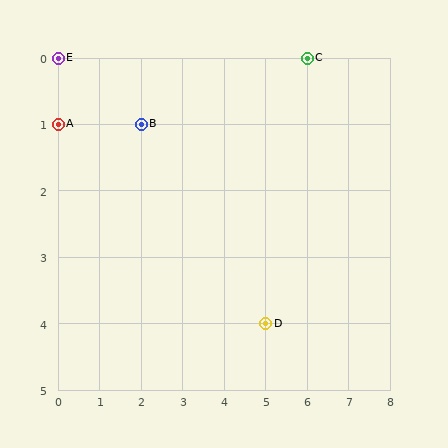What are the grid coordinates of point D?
Point D is at grid coordinates (5, 4).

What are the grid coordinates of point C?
Point C is at grid coordinates (6, 0).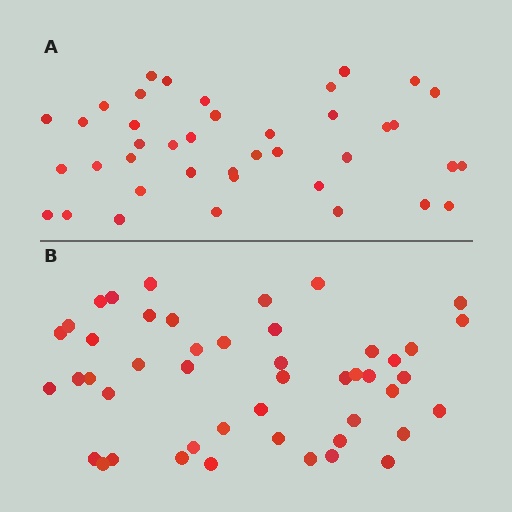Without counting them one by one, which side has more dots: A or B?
Region B (the bottom region) has more dots.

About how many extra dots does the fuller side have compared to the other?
Region B has roughly 8 or so more dots than region A.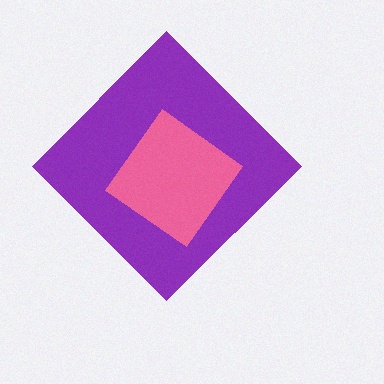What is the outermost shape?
The purple diamond.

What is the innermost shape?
The pink diamond.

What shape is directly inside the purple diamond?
The pink diamond.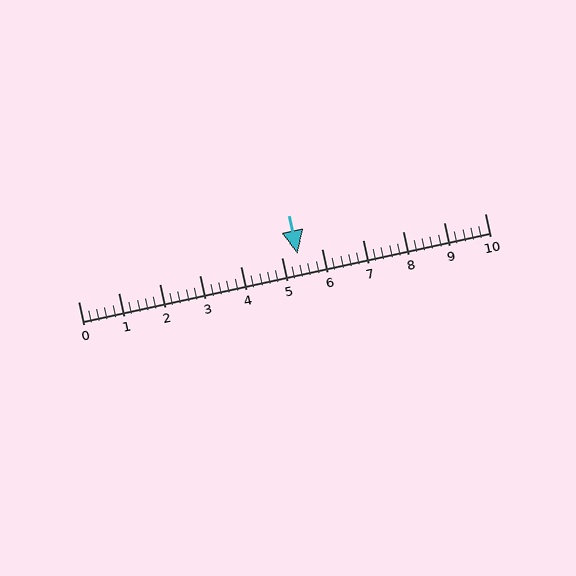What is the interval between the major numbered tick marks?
The major tick marks are spaced 1 units apart.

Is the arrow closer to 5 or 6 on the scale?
The arrow is closer to 5.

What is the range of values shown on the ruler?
The ruler shows values from 0 to 10.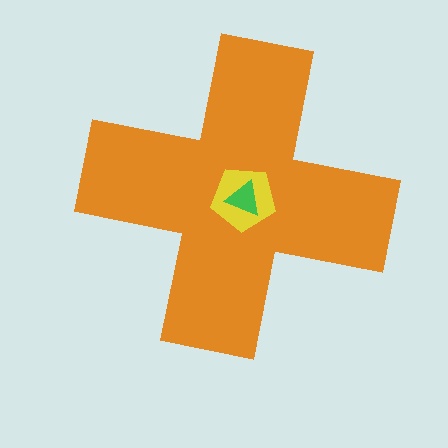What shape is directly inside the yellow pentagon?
The green triangle.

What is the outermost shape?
The orange cross.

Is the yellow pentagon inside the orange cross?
Yes.